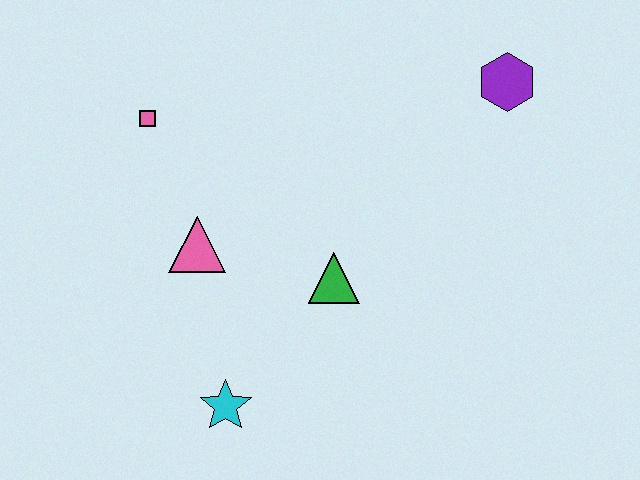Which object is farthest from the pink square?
The purple hexagon is farthest from the pink square.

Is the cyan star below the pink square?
Yes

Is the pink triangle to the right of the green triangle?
No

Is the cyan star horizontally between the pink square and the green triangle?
Yes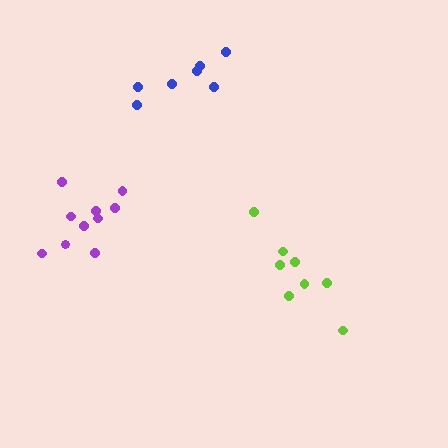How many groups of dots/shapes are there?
There are 3 groups.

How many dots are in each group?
Group 1: 8 dots, Group 2: 10 dots, Group 3: 7 dots (25 total).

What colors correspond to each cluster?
The clusters are colored: lime, purple, blue.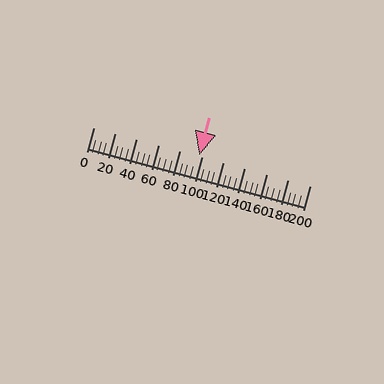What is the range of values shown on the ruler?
The ruler shows values from 0 to 200.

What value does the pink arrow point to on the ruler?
The pink arrow points to approximately 98.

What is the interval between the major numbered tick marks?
The major tick marks are spaced 20 units apart.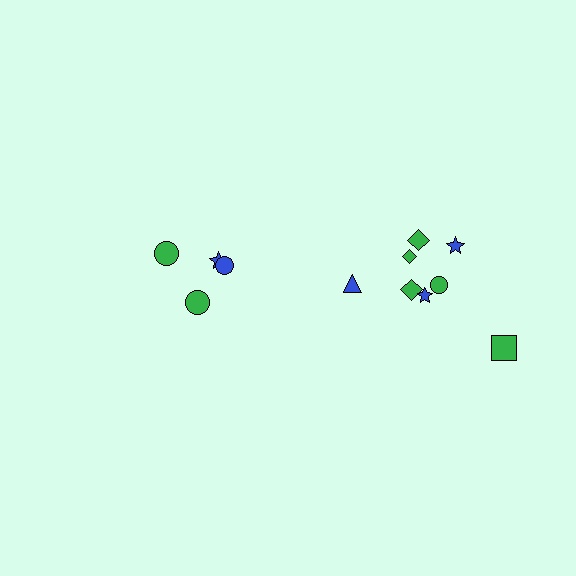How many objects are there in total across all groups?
There are 12 objects.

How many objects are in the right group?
There are 8 objects.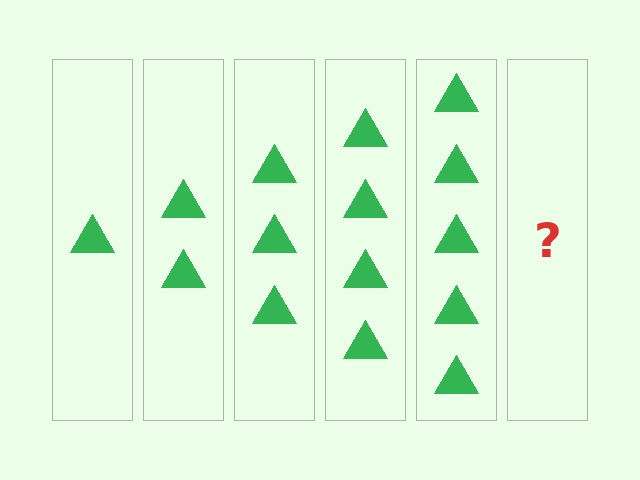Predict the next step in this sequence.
The next step is 6 triangles.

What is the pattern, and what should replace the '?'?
The pattern is that each step adds one more triangle. The '?' should be 6 triangles.